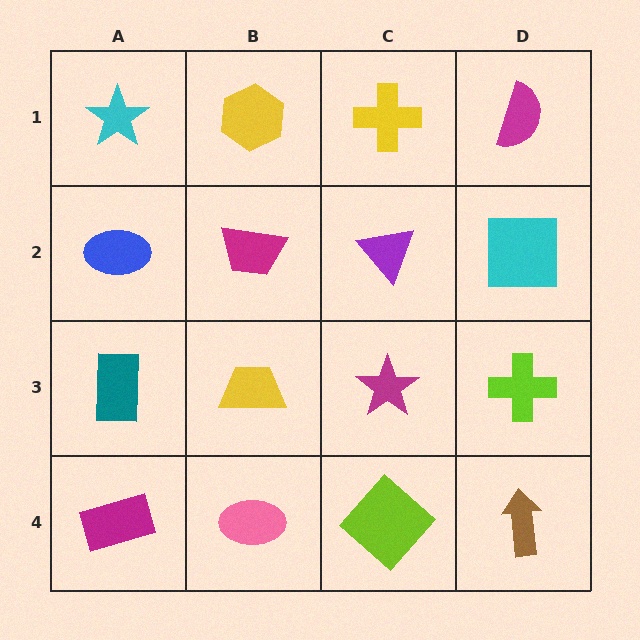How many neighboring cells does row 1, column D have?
2.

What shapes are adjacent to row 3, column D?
A cyan square (row 2, column D), a brown arrow (row 4, column D), a magenta star (row 3, column C).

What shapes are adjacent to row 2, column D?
A magenta semicircle (row 1, column D), a lime cross (row 3, column D), a purple triangle (row 2, column C).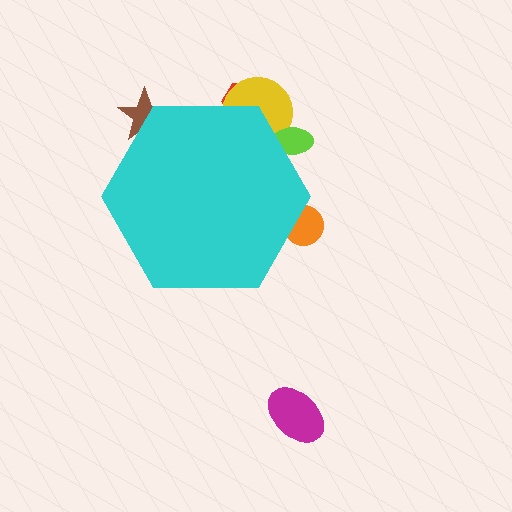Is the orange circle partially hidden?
Yes, the orange circle is partially hidden behind the cyan hexagon.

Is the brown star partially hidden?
Yes, the brown star is partially hidden behind the cyan hexagon.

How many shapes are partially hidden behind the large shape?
5 shapes are partially hidden.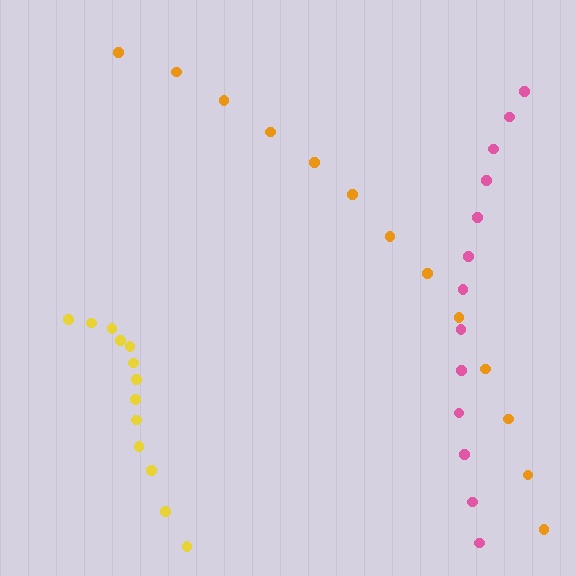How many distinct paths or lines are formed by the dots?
There are 3 distinct paths.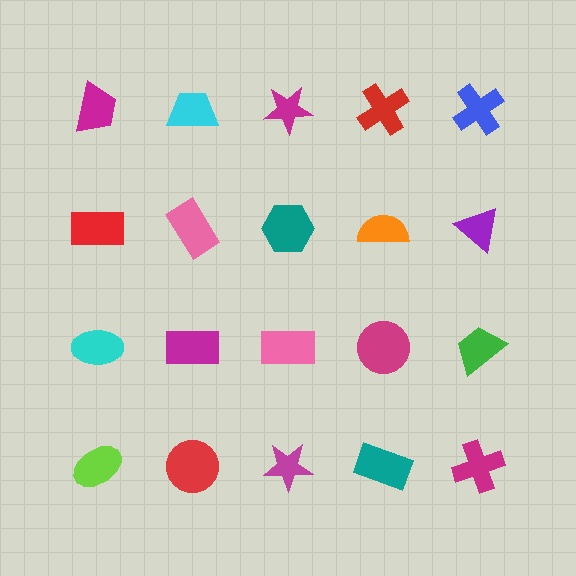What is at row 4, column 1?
A lime ellipse.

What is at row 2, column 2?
A pink rectangle.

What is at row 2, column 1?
A red rectangle.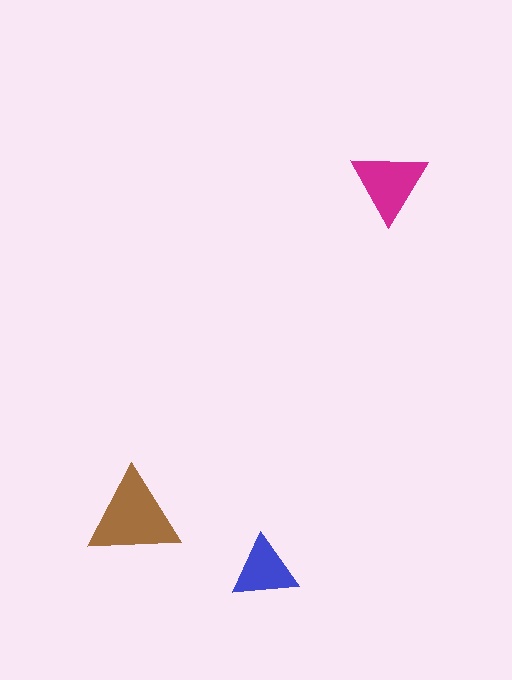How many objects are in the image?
There are 3 objects in the image.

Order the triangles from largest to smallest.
the brown one, the magenta one, the blue one.